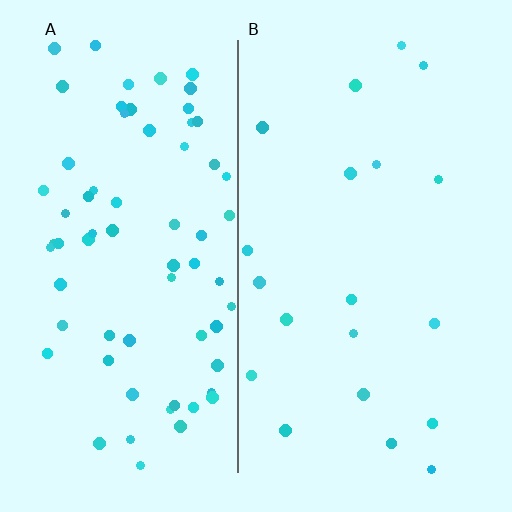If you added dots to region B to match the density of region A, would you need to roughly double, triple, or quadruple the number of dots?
Approximately triple.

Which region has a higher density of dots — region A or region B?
A (the left).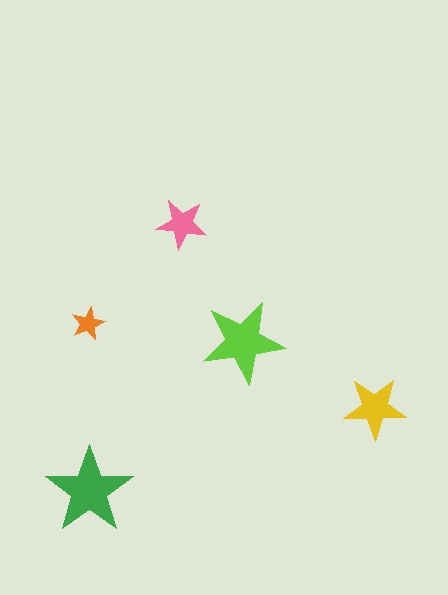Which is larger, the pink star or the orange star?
The pink one.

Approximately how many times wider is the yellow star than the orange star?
About 2 times wider.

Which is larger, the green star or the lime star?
The green one.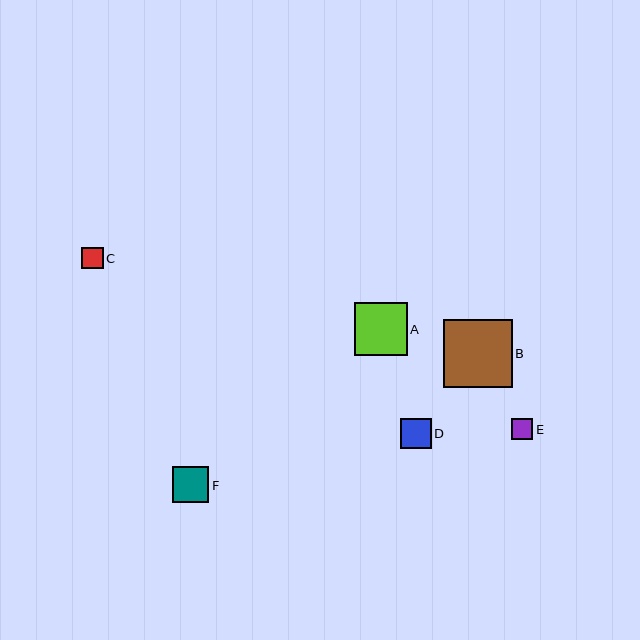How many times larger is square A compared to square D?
Square A is approximately 1.7 times the size of square D.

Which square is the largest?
Square B is the largest with a size of approximately 69 pixels.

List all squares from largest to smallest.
From largest to smallest: B, A, F, D, C, E.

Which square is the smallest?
Square E is the smallest with a size of approximately 21 pixels.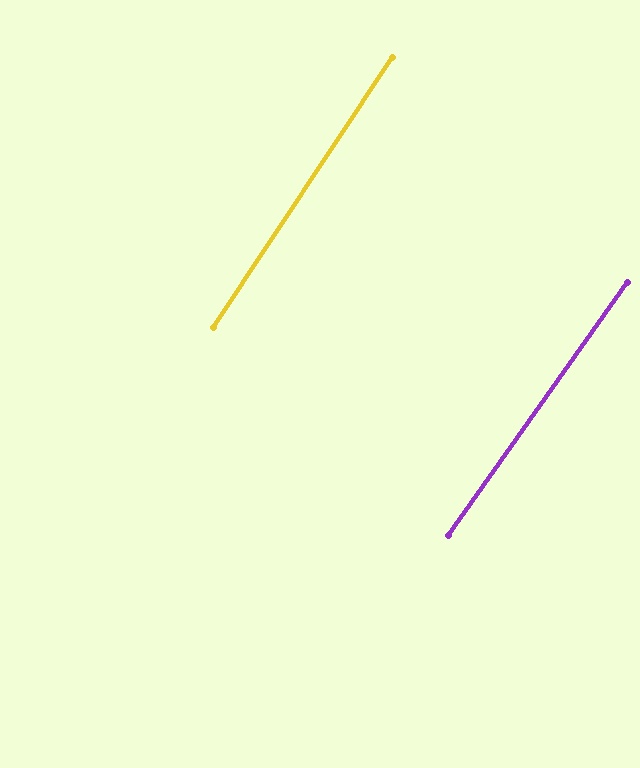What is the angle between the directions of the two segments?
Approximately 2 degrees.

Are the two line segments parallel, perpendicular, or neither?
Parallel — their directions differ by only 1.8°.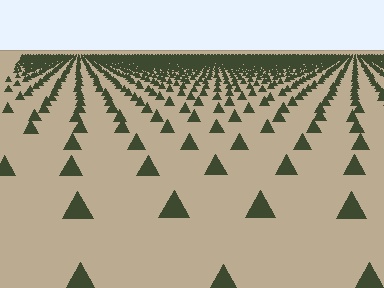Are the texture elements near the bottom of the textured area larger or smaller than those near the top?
Larger. Near the bottom, elements are closer to the viewer and appear at a bigger on-screen size.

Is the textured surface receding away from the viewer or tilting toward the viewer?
The surface is receding away from the viewer. Texture elements get smaller and denser toward the top.